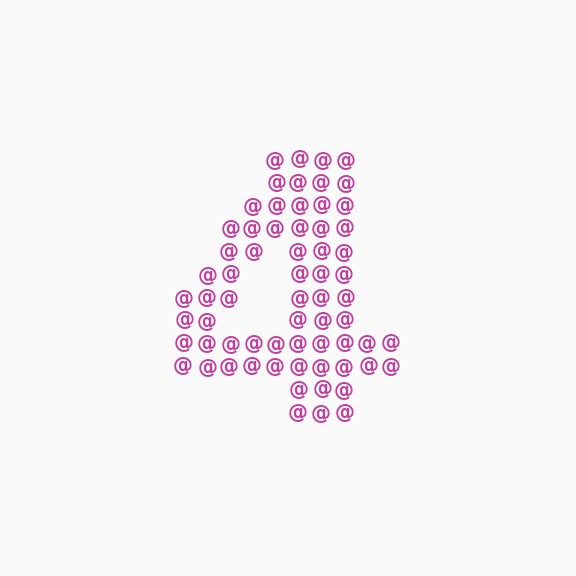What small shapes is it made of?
It is made of small at signs.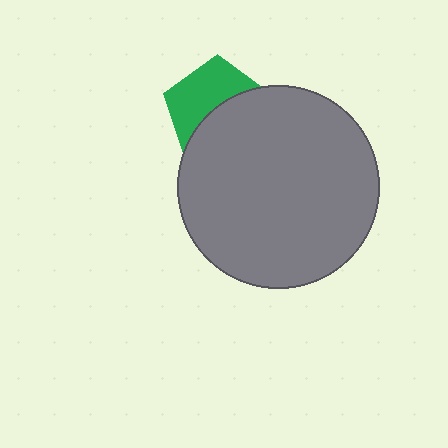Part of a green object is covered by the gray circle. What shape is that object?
It is a pentagon.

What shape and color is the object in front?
The object in front is a gray circle.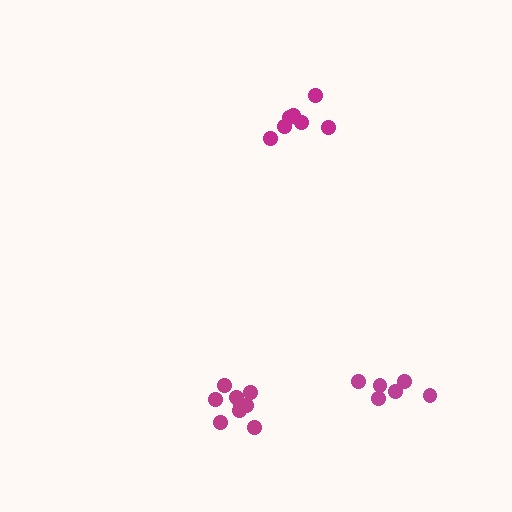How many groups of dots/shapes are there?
There are 3 groups.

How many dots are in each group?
Group 1: 6 dots, Group 2: 9 dots, Group 3: 7 dots (22 total).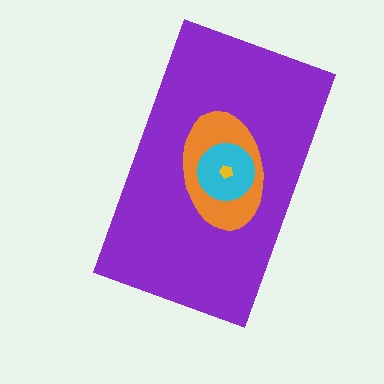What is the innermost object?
The yellow pentagon.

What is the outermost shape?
The purple rectangle.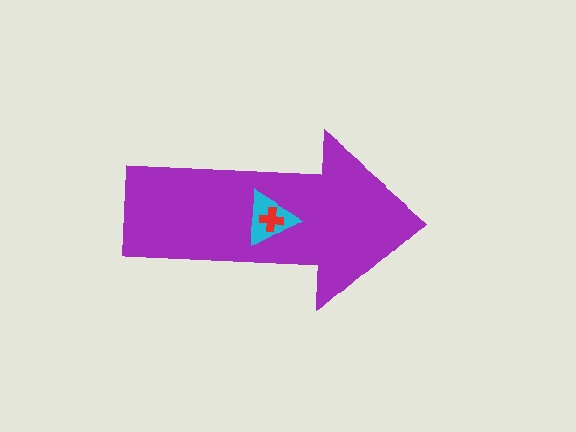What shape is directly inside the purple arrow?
The cyan triangle.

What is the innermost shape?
The red cross.